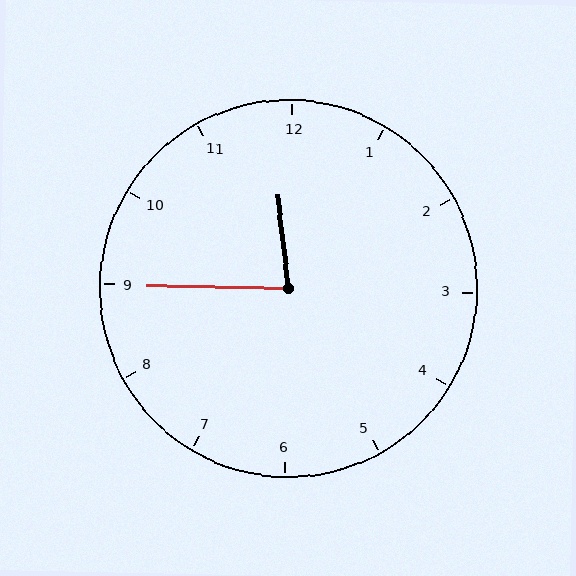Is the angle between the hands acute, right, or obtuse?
It is acute.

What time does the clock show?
11:45.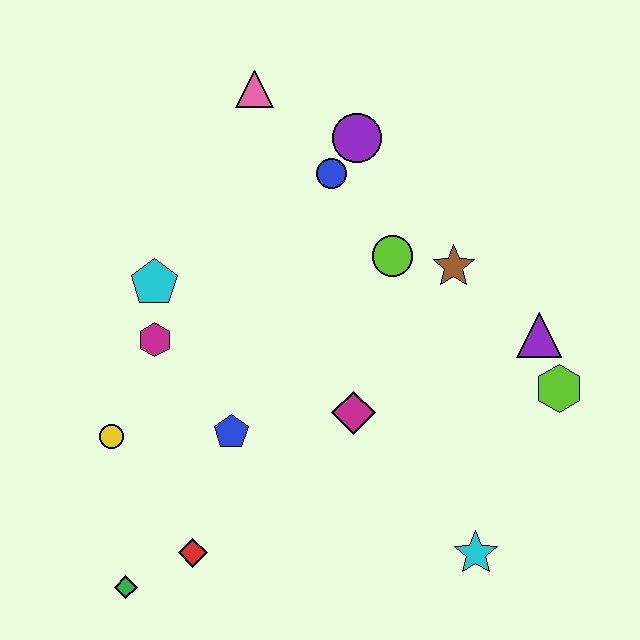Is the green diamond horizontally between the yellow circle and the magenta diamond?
Yes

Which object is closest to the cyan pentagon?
The magenta hexagon is closest to the cyan pentagon.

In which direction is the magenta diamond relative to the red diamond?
The magenta diamond is to the right of the red diamond.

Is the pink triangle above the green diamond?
Yes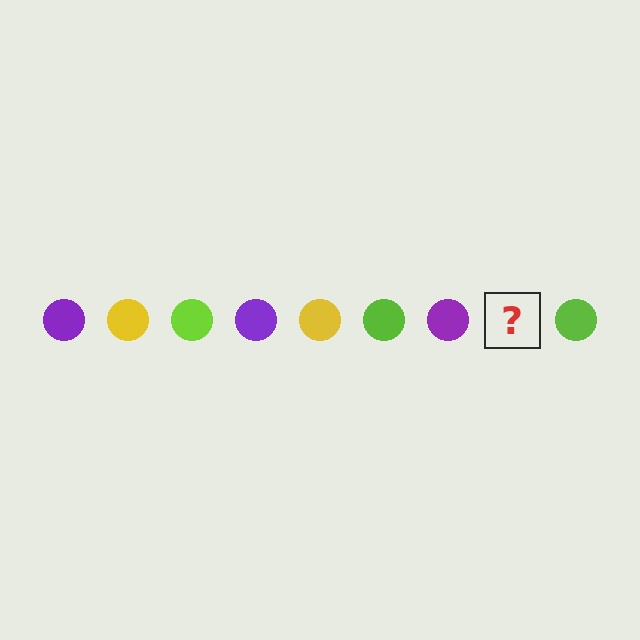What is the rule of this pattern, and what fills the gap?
The rule is that the pattern cycles through purple, yellow, lime circles. The gap should be filled with a yellow circle.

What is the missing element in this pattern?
The missing element is a yellow circle.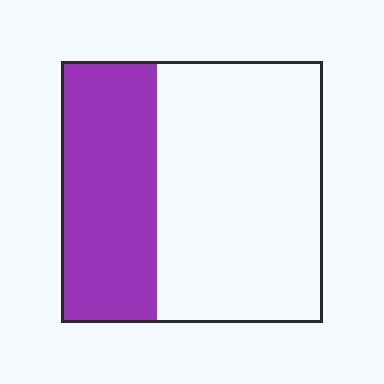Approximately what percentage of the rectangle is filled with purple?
Approximately 35%.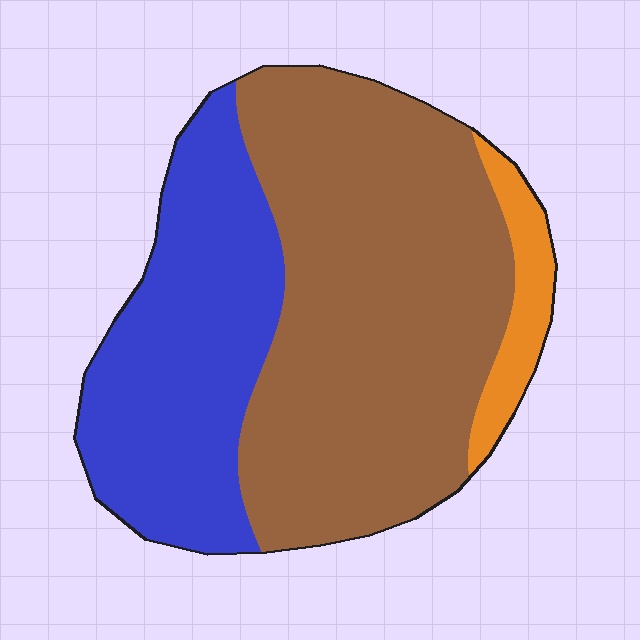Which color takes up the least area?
Orange, at roughly 5%.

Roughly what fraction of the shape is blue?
Blue covers roughly 35% of the shape.